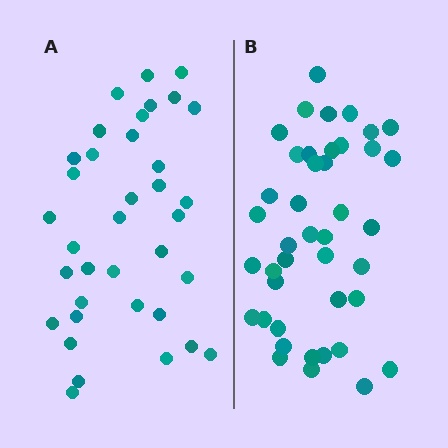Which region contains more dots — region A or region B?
Region B (the right region) has more dots.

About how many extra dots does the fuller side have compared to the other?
Region B has about 6 more dots than region A.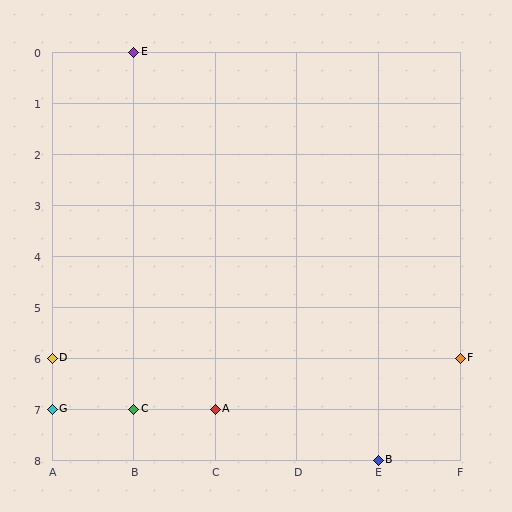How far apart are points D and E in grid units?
Points D and E are 1 column and 6 rows apart (about 6.1 grid units diagonally).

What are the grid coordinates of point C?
Point C is at grid coordinates (B, 7).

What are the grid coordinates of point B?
Point B is at grid coordinates (E, 8).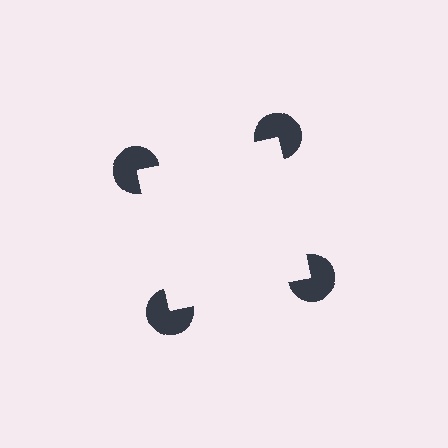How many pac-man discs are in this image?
There are 4 — one at each vertex of the illusory square.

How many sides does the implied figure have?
4 sides.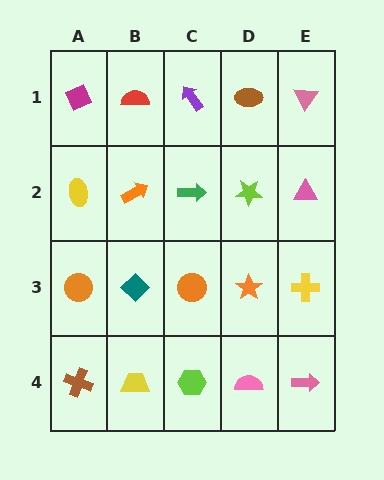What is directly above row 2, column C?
A purple arrow.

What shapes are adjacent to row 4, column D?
An orange star (row 3, column D), a lime hexagon (row 4, column C), a pink arrow (row 4, column E).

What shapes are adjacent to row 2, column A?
A magenta diamond (row 1, column A), an orange circle (row 3, column A), an orange arrow (row 2, column B).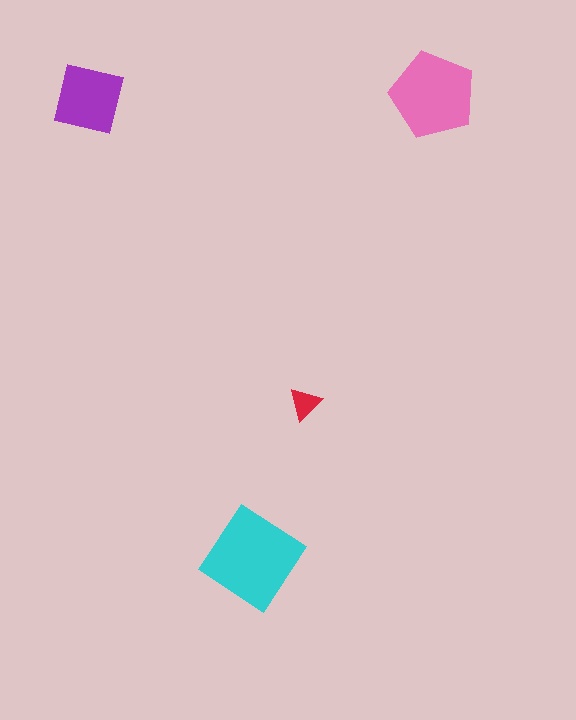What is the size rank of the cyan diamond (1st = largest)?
1st.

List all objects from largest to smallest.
The cyan diamond, the pink pentagon, the purple square, the red triangle.